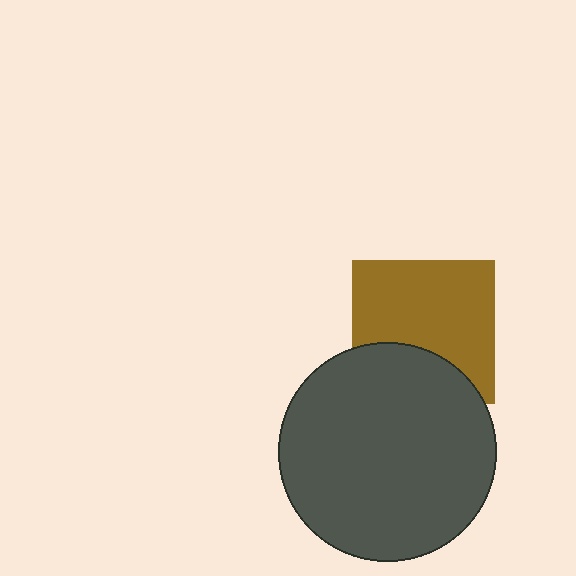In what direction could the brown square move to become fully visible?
The brown square could move up. That would shift it out from behind the dark gray circle entirely.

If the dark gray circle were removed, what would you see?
You would see the complete brown square.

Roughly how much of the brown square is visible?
Most of it is visible (roughly 69%).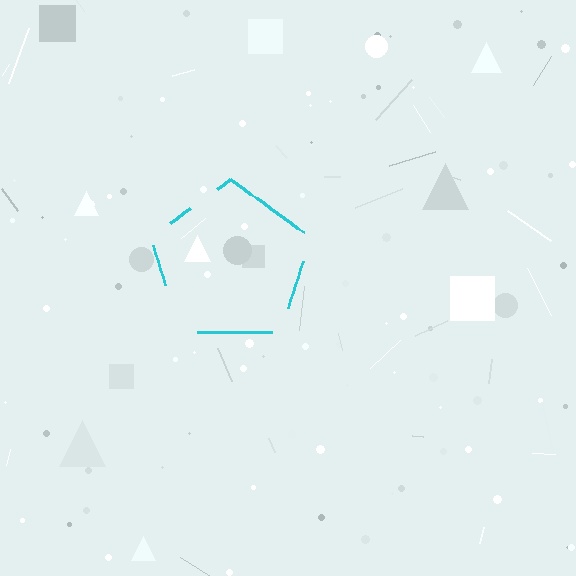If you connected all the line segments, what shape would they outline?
They would outline a pentagon.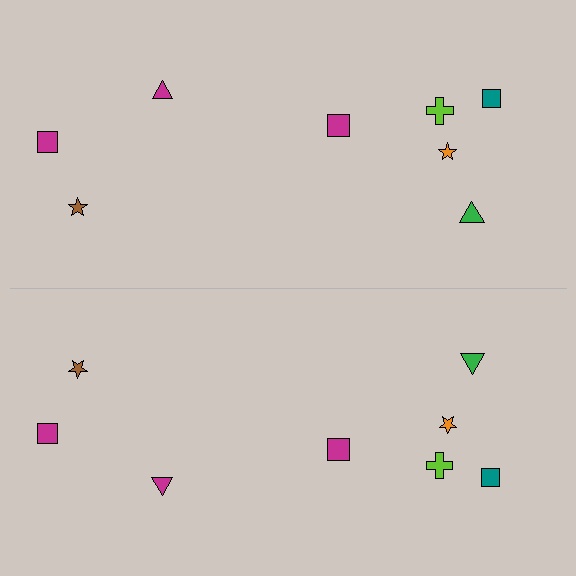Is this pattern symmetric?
Yes, this pattern has bilateral (reflection) symmetry.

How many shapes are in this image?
There are 16 shapes in this image.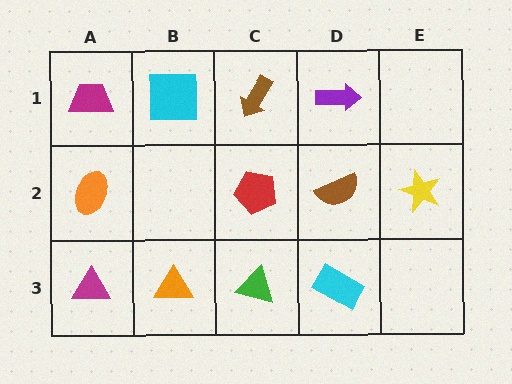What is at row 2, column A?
An orange ellipse.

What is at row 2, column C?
A red pentagon.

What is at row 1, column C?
A brown arrow.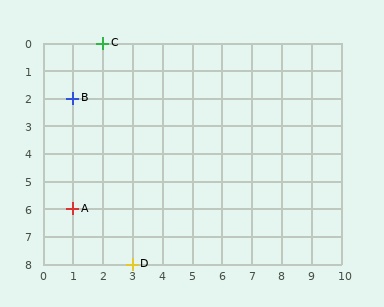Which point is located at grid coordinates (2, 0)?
Point C is at (2, 0).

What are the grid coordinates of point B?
Point B is at grid coordinates (1, 2).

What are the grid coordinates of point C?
Point C is at grid coordinates (2, 0).